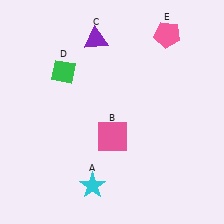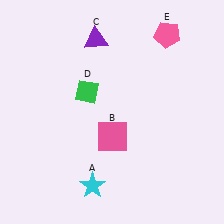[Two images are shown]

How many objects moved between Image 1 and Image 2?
1 object moved between the two images.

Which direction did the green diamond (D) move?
The green diamond (D) moved right.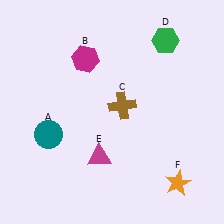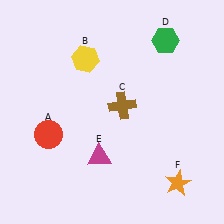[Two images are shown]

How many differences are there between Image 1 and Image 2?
There are 2 differences between the two images.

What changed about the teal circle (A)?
In Image 1, A is teal. In Image 2, it changed to red.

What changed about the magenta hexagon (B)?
In Image 1, B is magenta. In Image 2, it changed to yellow.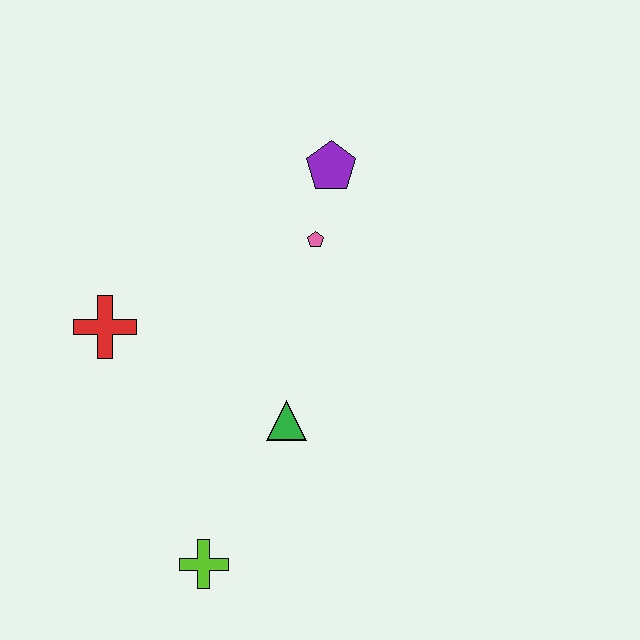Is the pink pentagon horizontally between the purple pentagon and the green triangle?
Yes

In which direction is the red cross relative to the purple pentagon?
The red cross is to the left of the purple pentagon.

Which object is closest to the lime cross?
The green triangle is closest to the lime cross.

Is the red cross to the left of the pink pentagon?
Yes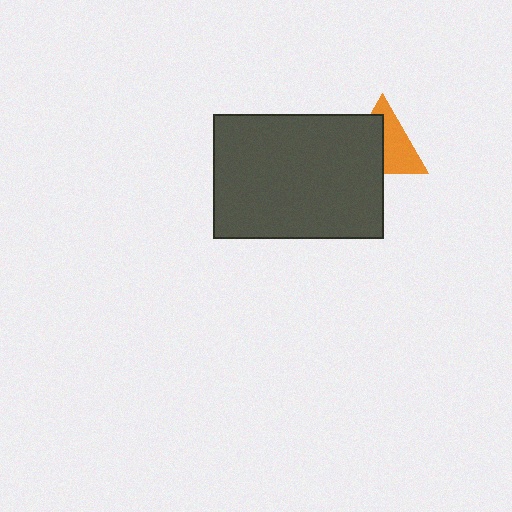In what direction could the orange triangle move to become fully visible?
The orange triangle could move toward the upper-right. That would shift it out from behind the dark gray rectangle entirely.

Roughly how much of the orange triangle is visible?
About half of it is visible (roughly 52%).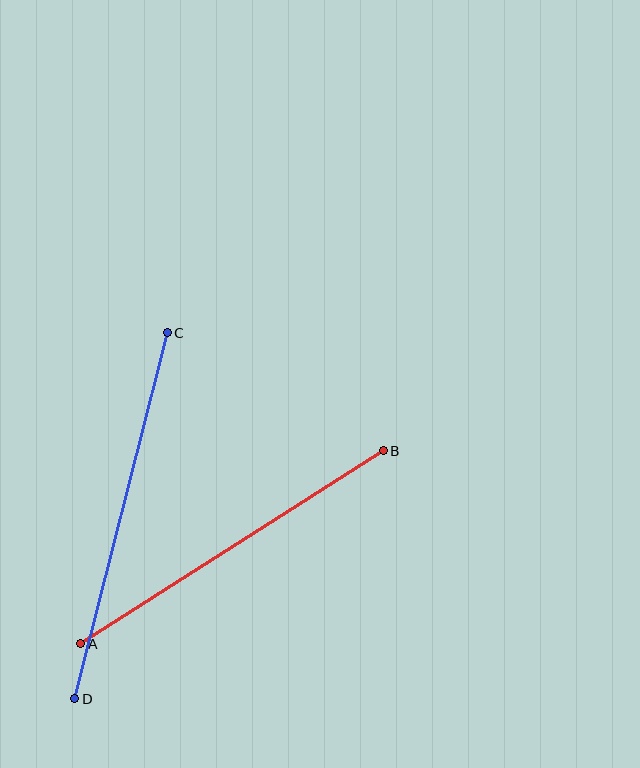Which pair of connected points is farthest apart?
Points C and D are farthest apart.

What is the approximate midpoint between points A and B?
The midpoint is at approximately (232, 547) pixels.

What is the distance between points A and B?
The distance is approximately 359 pixels.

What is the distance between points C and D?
The distance is approximately 378 pixels.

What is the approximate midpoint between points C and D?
The midpoint is at approximately (121, 516) pixels.